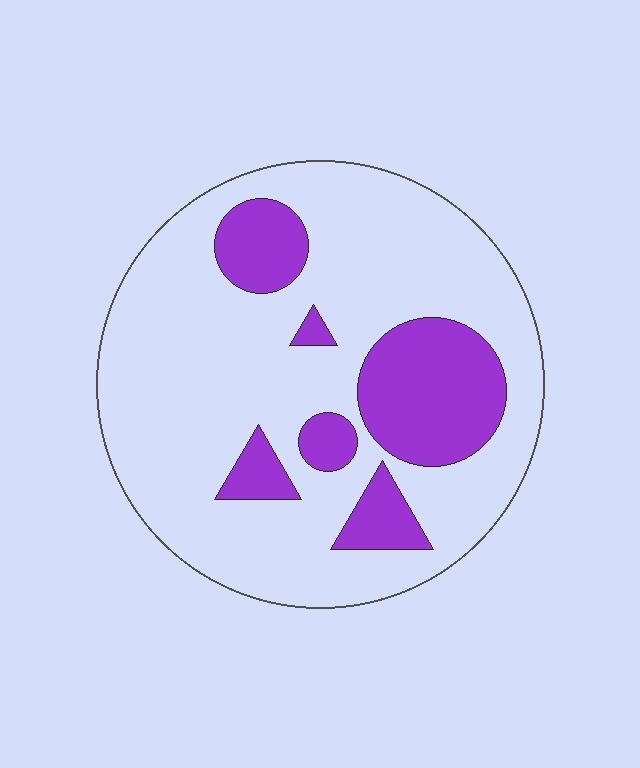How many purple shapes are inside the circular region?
6.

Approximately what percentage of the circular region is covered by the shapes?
Approximately 25%.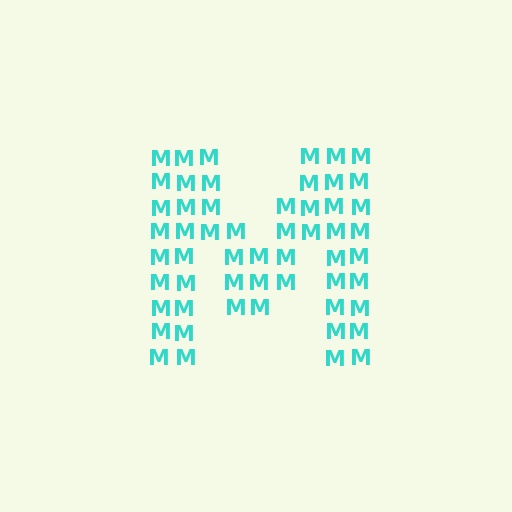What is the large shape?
The large shape is the letter M.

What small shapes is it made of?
It is made of small letter M's.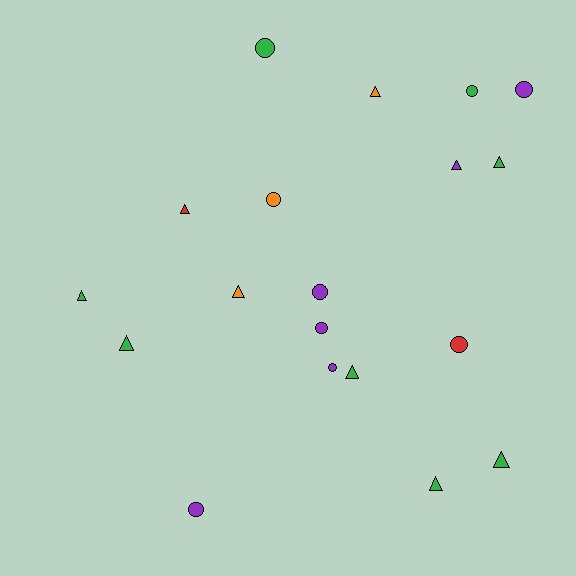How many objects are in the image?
There are 19 objects.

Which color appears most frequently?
Green, with 8 objects.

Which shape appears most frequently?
Triangle, with 10 objects.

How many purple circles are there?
There are 5 purple circles.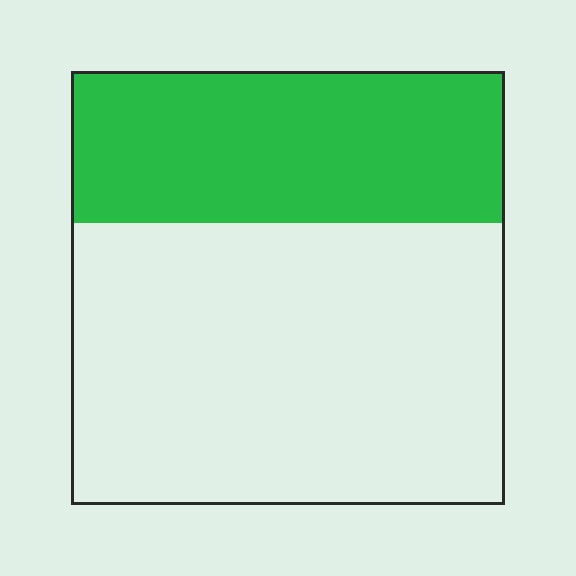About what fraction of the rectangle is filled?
About one third (1/3).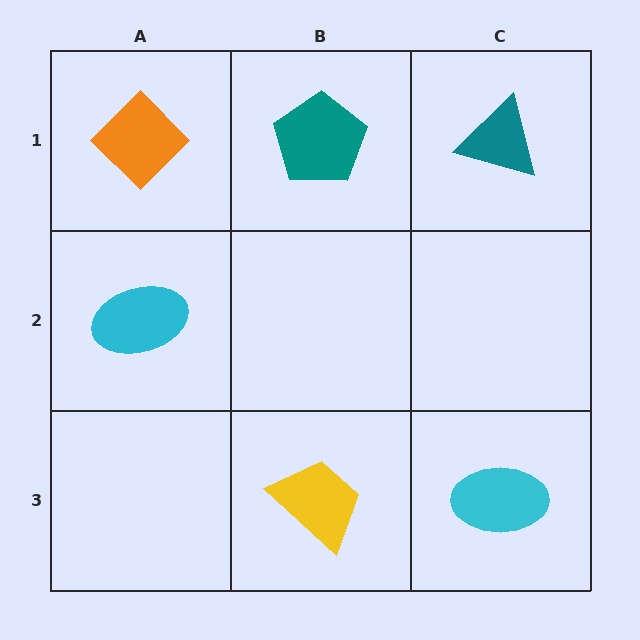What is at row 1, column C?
A teal triangle.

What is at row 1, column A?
An orange diamond.